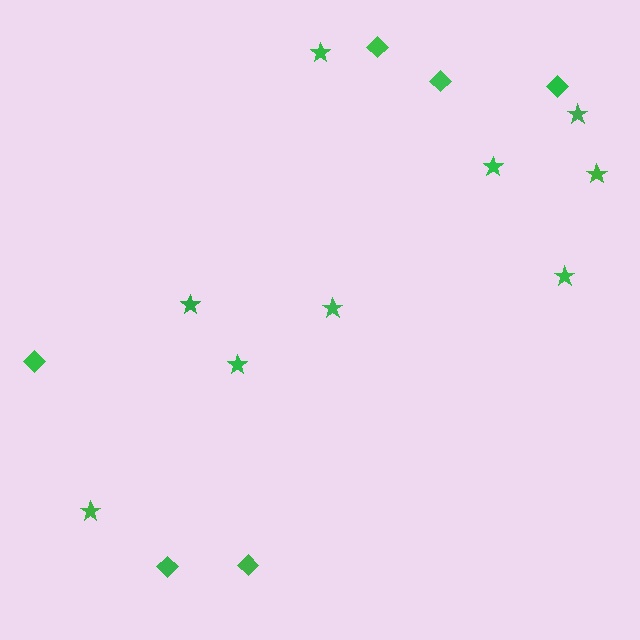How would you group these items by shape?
There are 2 groups: one group of diamonds (6) and one group of stars (9).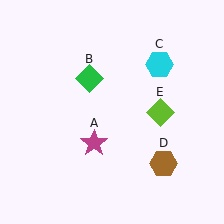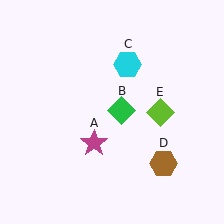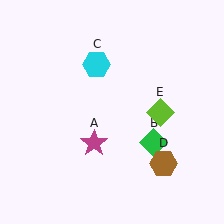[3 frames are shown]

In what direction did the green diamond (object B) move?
The green diamond (object B) moved down and to the right.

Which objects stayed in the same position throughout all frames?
Magenta star (object A) and brown hexagon (object D) and lime diamond (object E) remained stationary.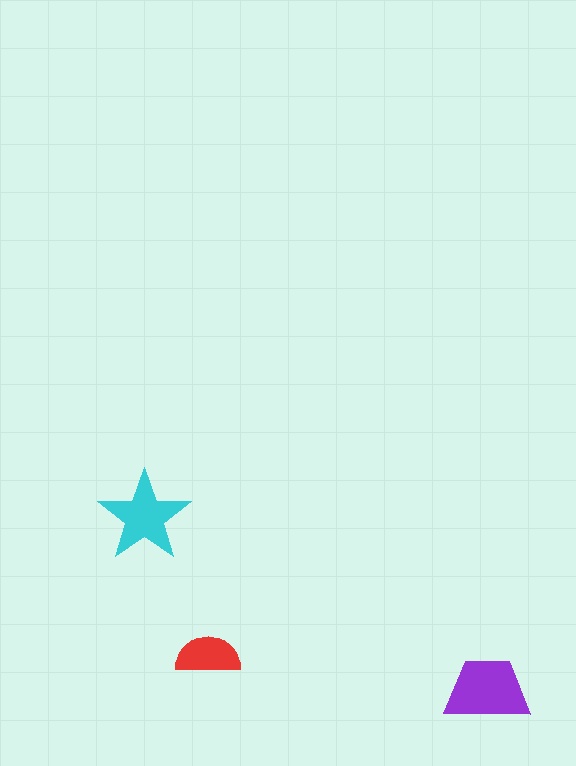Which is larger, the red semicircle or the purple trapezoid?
The purple trapezoid.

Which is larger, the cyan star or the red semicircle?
The cyan star.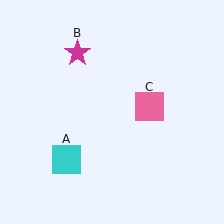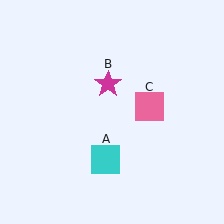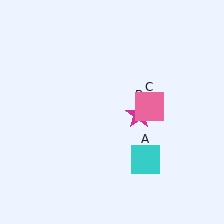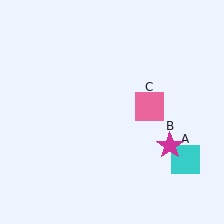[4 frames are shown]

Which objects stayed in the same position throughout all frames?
Pink square (object C) remained stationary.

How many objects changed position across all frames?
2 objects changed position: cyan square (object A), magenta star (object B).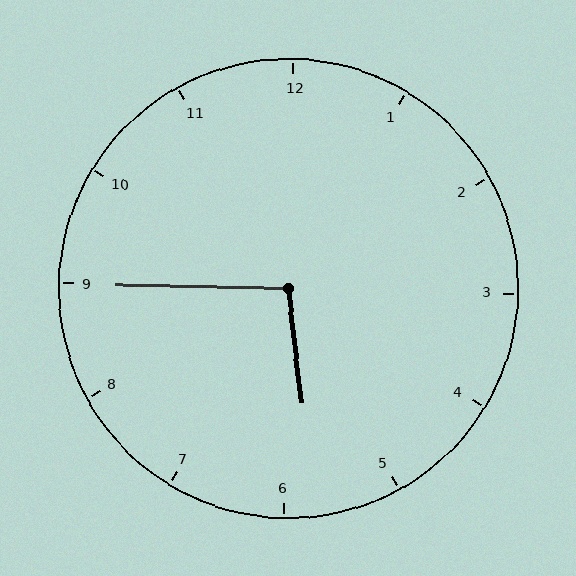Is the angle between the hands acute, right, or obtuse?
It is obtuse.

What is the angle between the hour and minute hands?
Approximately 98 degrees.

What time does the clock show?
5:45.